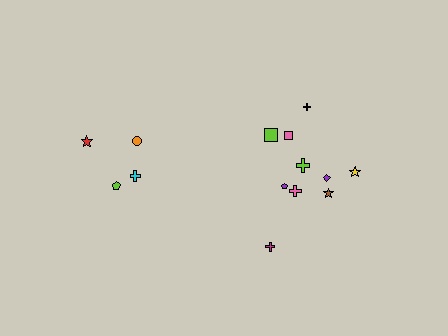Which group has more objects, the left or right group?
The right group.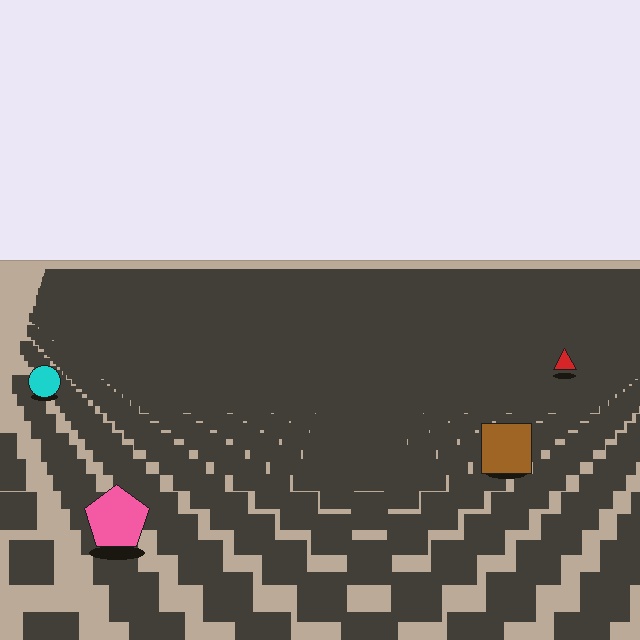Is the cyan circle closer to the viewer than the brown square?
No. The brown square is closer — you can tell from the texture gradient: the ground texture is coarser near it.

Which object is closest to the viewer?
The pink pentagon is closest. The texture marks near it are larger and more spread out.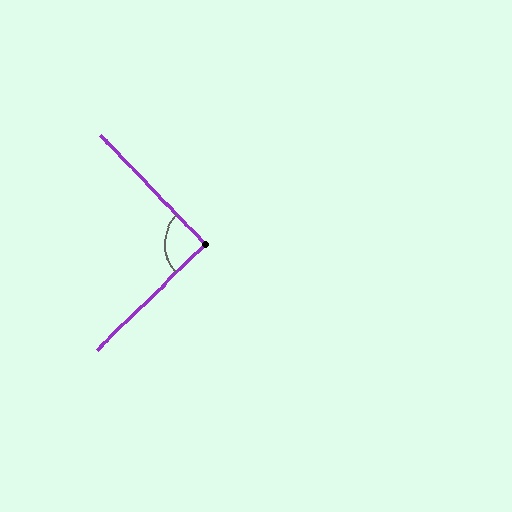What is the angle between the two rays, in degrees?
Approximately 90 degrees.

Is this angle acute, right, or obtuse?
It is approximately a right angle.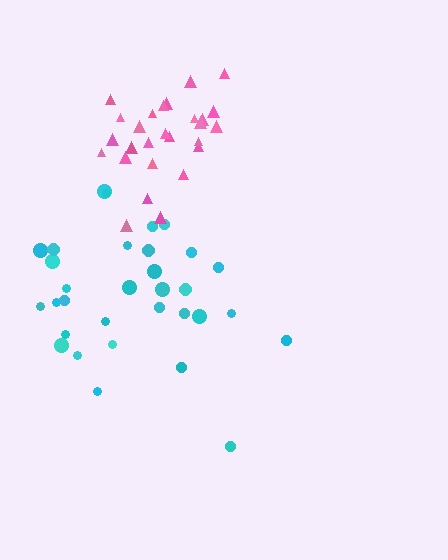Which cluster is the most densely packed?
Pink.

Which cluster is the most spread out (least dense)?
Cyan.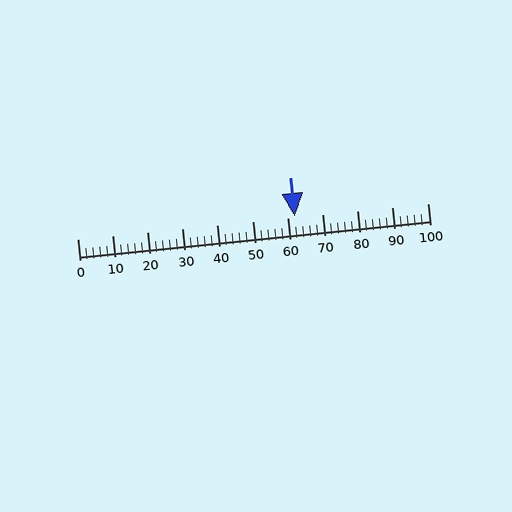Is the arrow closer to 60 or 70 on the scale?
The arrow is closer to 60.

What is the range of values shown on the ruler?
The ruler shows values from 0 to 100.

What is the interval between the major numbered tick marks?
The major tick marks are spaced 10 units apart.